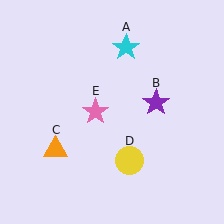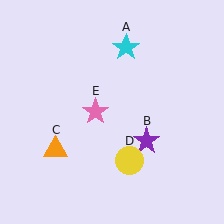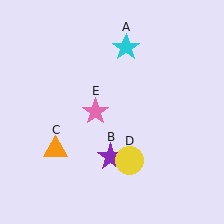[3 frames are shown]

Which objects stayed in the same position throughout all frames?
Cyan star (object A) and orange triangle (object C) and yellow circle (object D) and pink star (object E) remained stationary.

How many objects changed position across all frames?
1 object changed position: purple star (object B).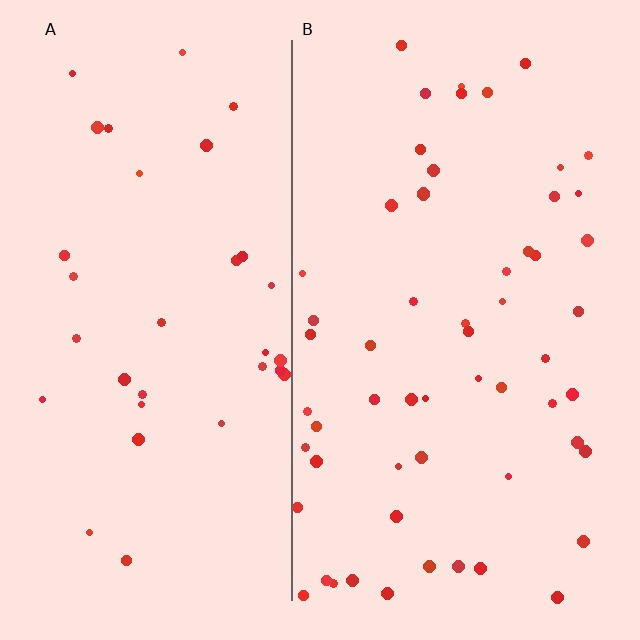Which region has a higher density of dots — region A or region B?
B (the right).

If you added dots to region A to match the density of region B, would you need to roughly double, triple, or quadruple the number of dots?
Approximately double.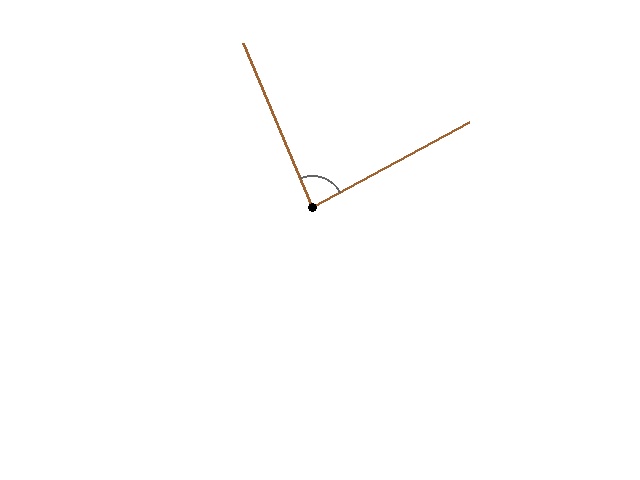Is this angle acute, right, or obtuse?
It is acute.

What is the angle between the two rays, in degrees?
Approximately 84 degrees.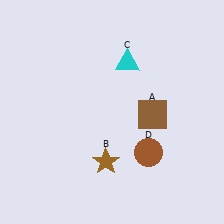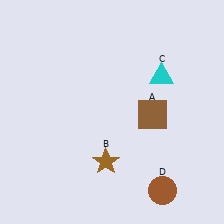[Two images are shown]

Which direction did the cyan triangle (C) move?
The cyan triangle (C) moved right.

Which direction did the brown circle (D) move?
The brown circle (D) moved down.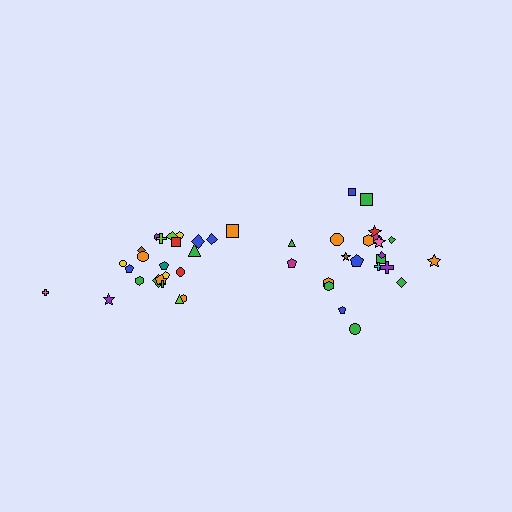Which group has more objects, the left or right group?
The left group.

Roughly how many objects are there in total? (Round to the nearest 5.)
Roughly 45 objects in total.